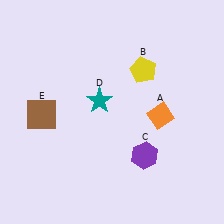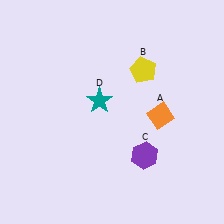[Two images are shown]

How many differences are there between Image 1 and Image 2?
There is 1 difference between the two images.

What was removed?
The brown square (E) was removed in Image 2.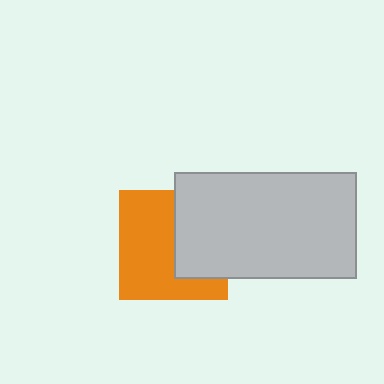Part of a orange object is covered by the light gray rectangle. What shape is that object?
It is a square.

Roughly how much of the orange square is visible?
About half of it is visible (roughly 59%).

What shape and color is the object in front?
The object in front is a light gray rectangle.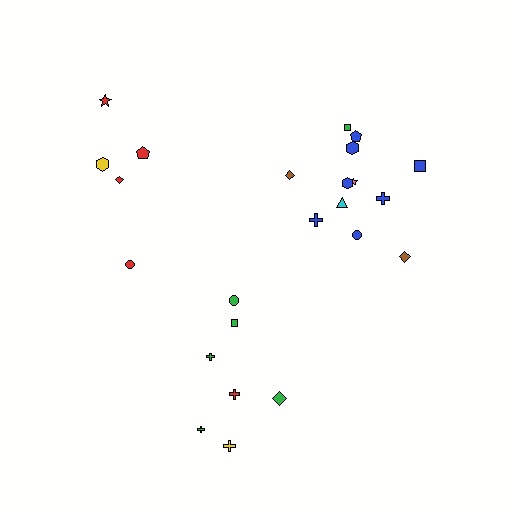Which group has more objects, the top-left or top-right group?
The top-right group.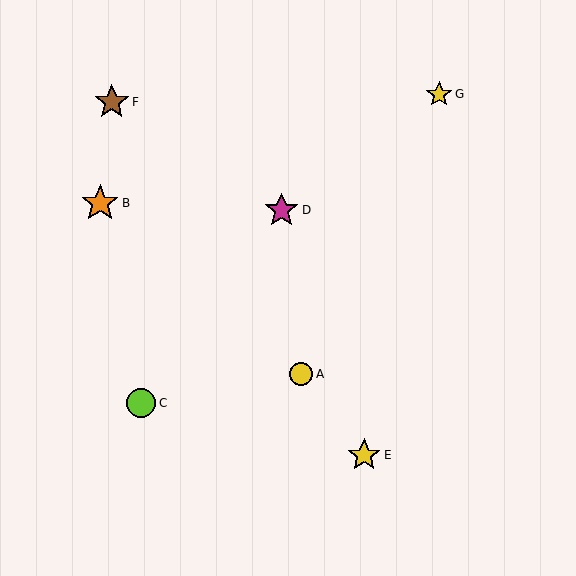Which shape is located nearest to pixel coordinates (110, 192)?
The orange star (labeled B) at (100, 203) is nearest to that location.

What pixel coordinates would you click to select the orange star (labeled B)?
Click at (100, 203) to select the orange star B.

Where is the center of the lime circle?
The center of the lime circle is at (141, 403).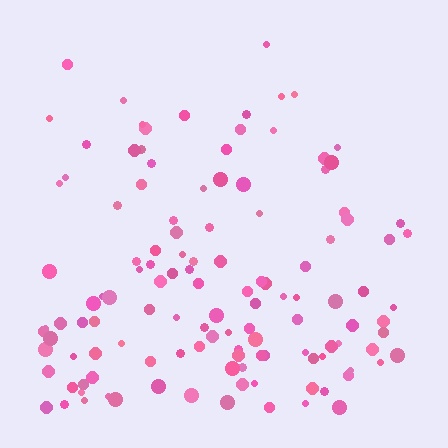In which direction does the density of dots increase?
From top to bottom, with the bottom side densest.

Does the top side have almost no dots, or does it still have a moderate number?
Still a moderate number, just noticeably fewer than the bottom.